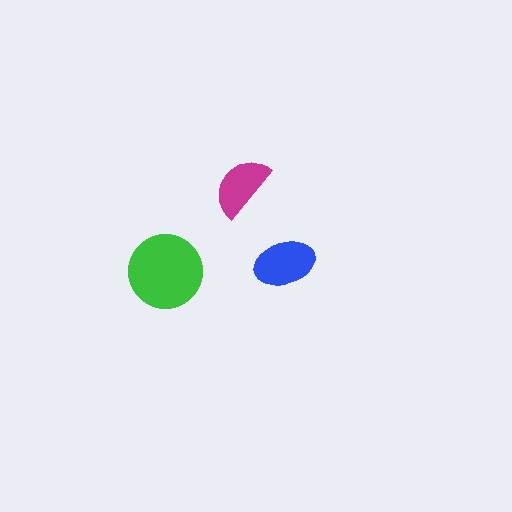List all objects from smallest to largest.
The magenta semicircle, the blue ellipse, the green circle.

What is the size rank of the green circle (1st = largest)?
1st.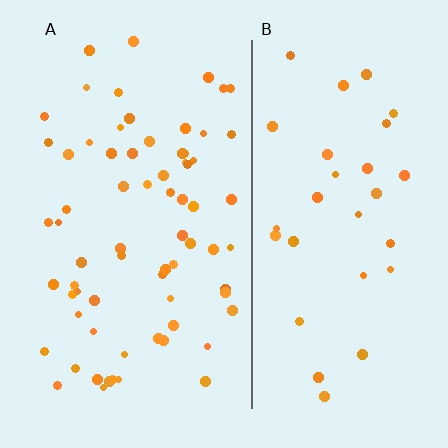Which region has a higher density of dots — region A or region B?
A (the left).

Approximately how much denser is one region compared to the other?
Approximately 2.2× — region A over region B.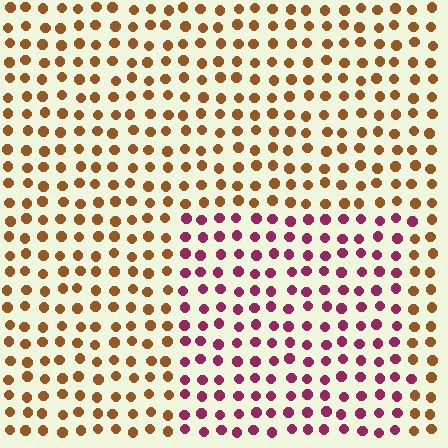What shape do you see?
I see a rectangle.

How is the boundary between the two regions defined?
The boundary is defined purely by a slight shift in hue (about 59 degrees). Spacing, size, and orientation are identical on both sides.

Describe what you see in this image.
The image is filled with small brown elements in a uniform arrangement. A rectangle-shaped region is visible where the elements are tinted to a slightly different hue, forming a subtle color boundary.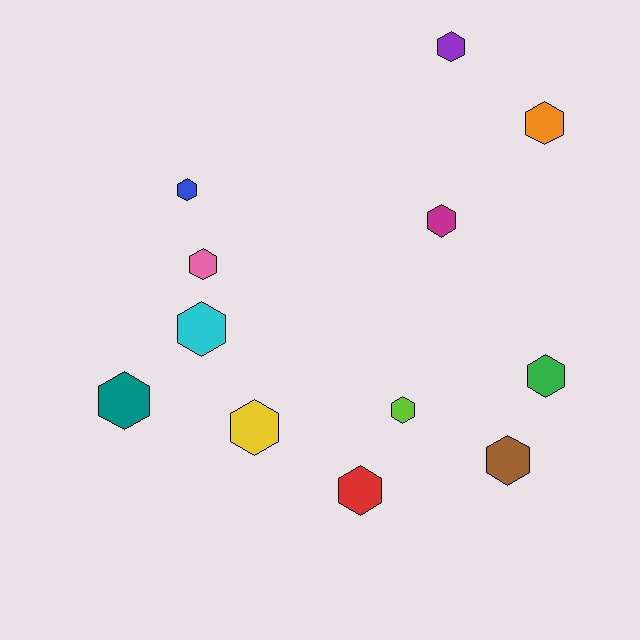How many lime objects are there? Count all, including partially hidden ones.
There is 1 lime object.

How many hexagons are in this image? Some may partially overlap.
There are 12 hexagons.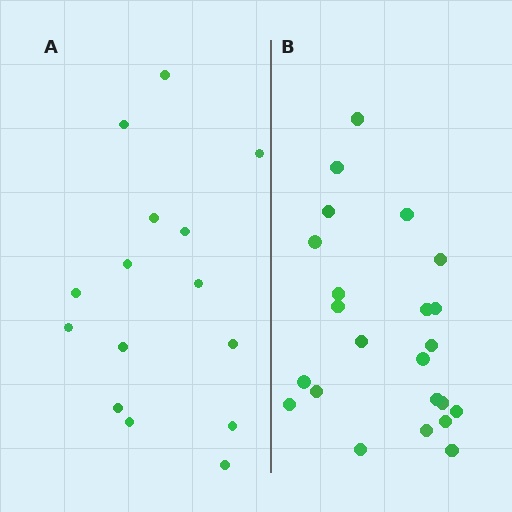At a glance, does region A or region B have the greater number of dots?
Region B (the right region) has more dots.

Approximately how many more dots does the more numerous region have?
Region B has roughly 8 or so more dots than region A.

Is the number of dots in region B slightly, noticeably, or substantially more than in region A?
Region B has substantially more. The ratio is roughly 1.5 to 1.